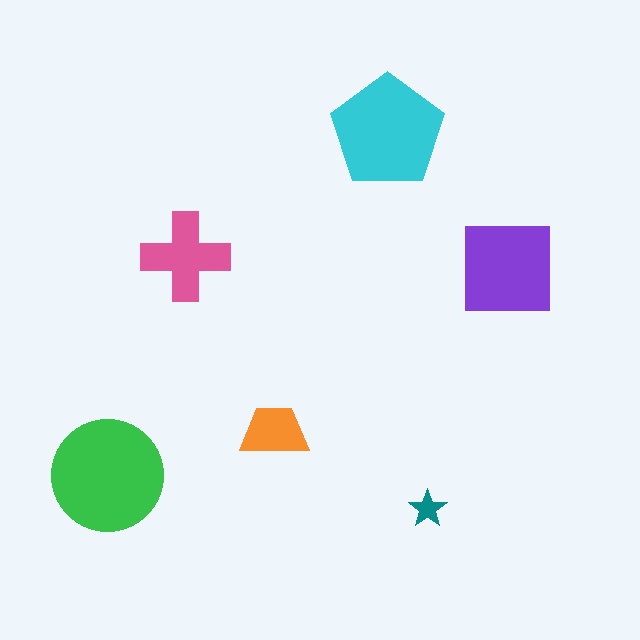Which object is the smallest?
The teal star.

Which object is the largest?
The green circle.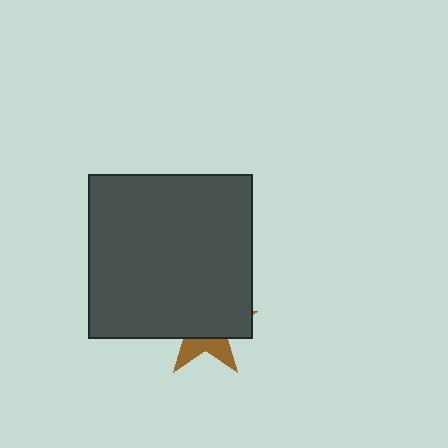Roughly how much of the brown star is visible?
A small part of it is visible (roughly 32%).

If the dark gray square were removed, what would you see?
You would see the complete brown star.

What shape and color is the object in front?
The object in front is a dark gray square.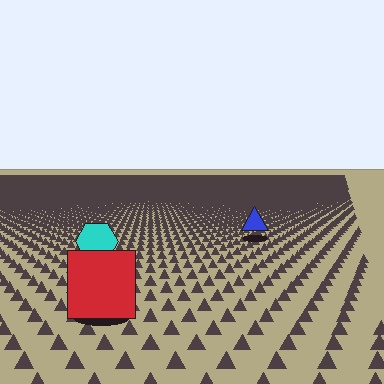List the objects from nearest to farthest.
From nearest to farthest: the red square, the cyan hexagon, the blue triangle.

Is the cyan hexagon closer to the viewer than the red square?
No. The red square is closer — you can tell from the texture gradient: the ground texture is coarser near it.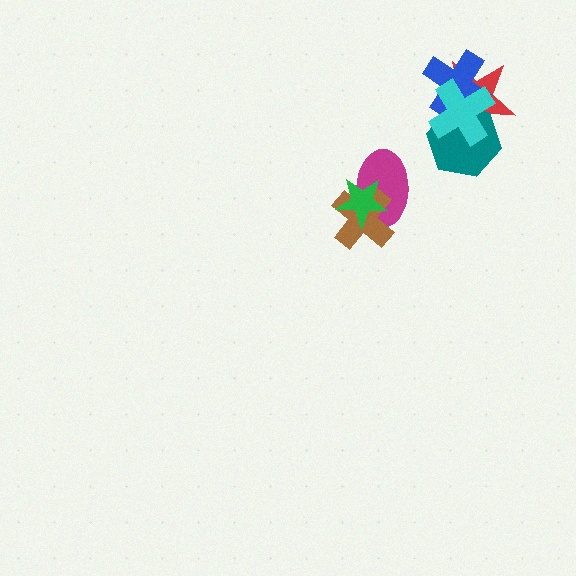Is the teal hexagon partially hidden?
Yes, it is partially covered by another shape.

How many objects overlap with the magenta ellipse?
2 objects overlap with the magenta ellipse.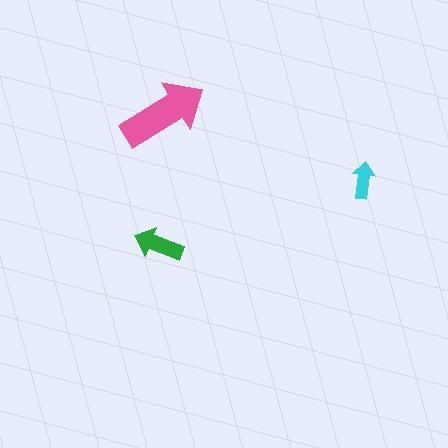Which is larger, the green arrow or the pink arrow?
The pink one.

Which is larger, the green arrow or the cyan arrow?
The green one.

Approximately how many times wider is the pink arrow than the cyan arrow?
About 2.5 times wider.